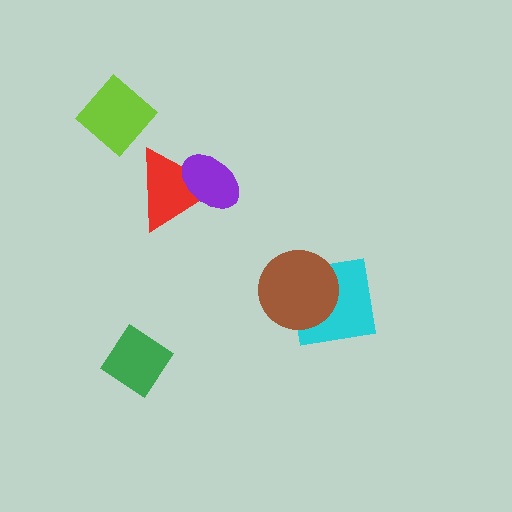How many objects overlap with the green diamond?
0 objects overlap with the green diamond.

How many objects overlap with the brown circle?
1 object overlaps with the brown circle.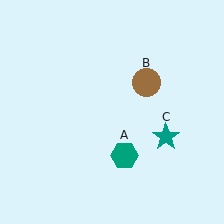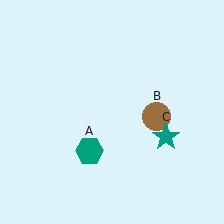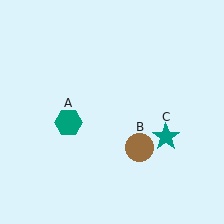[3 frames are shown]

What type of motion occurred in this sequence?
The teal hexagon (object A), brown circle (object B) rotated clockwise around the center of the scene.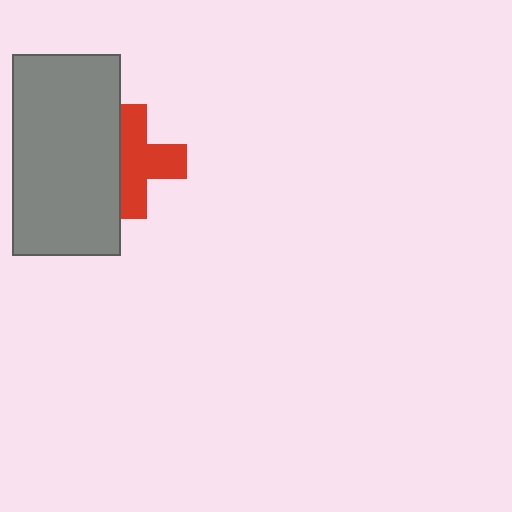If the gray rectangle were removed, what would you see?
You would see the complete red cross.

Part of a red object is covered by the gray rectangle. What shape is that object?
It is a cross.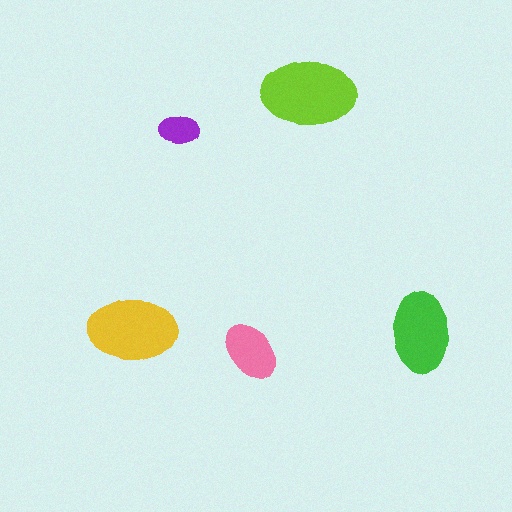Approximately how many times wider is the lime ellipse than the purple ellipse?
About 2.5 times wider.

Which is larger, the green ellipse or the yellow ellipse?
The yellow one.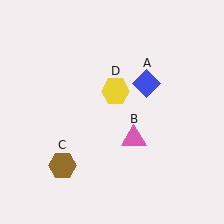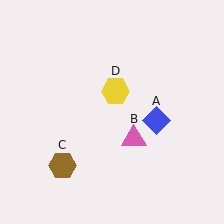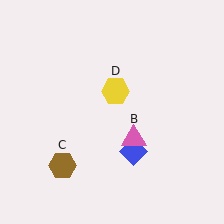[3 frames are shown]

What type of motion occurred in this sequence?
The blue diamond (object A) rotated clockwise around the center of the scene.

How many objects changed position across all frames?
1 object changed position: blue diamond (object A).